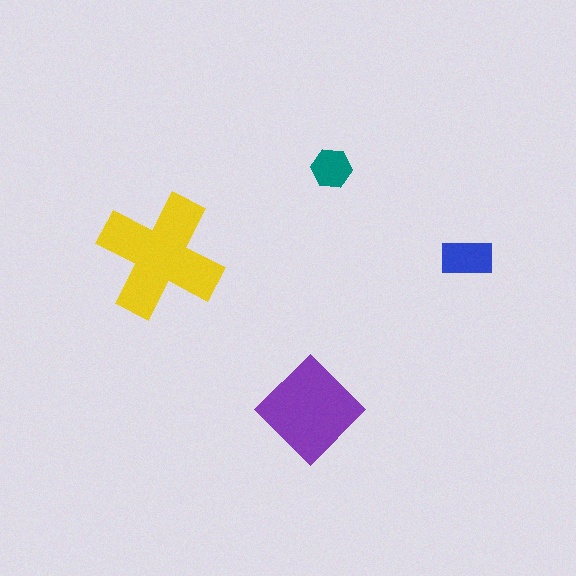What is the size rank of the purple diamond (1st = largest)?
2nd.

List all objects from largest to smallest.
The yellow cross, the purple diamond, the blue rectangle, the teal hexagon.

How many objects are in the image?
There are 4 objects in the image.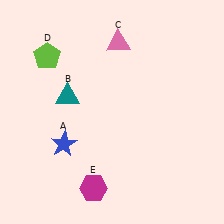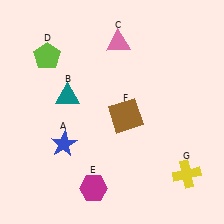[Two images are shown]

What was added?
A brown square (F), a yellow cross (G) were added in Image 2.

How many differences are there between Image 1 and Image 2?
There are 2 differences between the two images.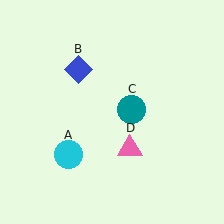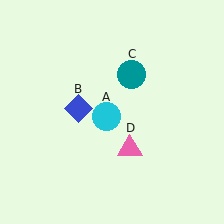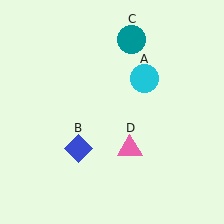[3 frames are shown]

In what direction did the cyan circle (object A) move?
The cyan circle (object A) moved up and to the right.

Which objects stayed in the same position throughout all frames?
Pink triangle (object D) remained stationary.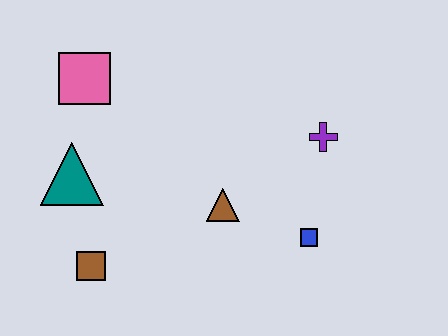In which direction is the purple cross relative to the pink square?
The purple cross is to the right of the pink square.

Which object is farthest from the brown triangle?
The pink square is farthest from the brown triangle.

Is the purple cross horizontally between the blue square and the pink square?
No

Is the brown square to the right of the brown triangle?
No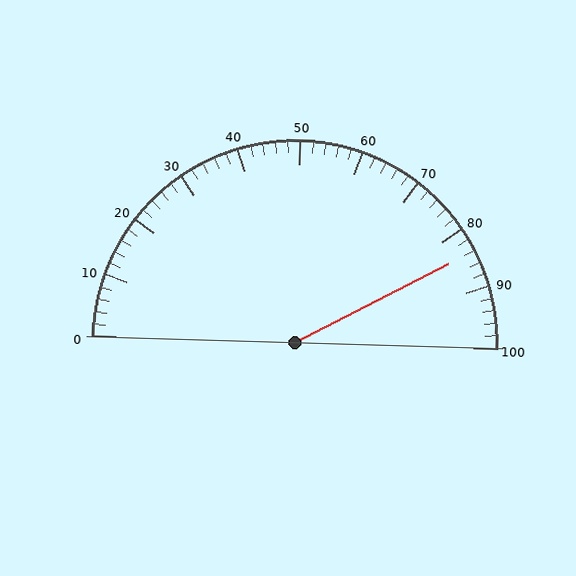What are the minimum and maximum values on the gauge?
The gauge ranges from 0 to 100.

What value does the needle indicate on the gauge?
The needle indicates approximately 84.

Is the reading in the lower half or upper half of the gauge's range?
The reading is in the upper half of the range (0 to 100).